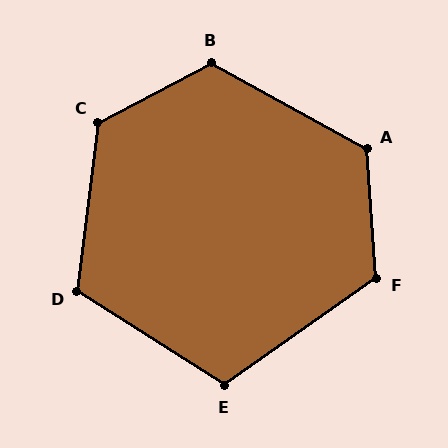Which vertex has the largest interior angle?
C, at approximately 125 degrees.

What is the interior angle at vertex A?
Approximately 123 degrees (obtuse).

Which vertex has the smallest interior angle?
E, at approximately 112 degrees.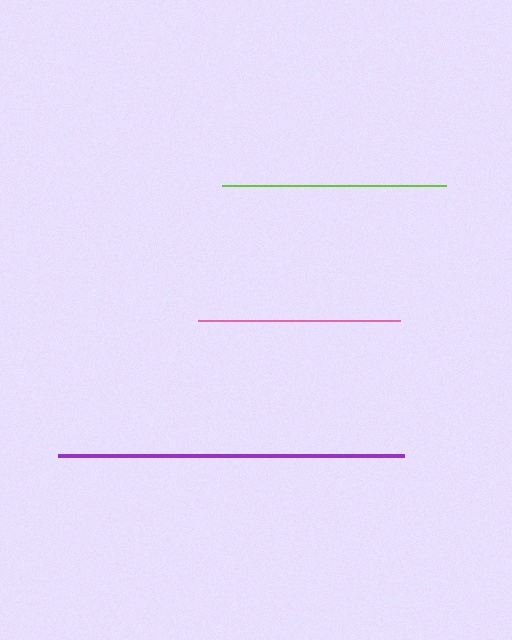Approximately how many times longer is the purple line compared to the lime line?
The purple line is approximately 1.5 times the length of the lime line.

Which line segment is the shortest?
The pink line is the shortest at approximately 203 pixels.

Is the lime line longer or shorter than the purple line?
The purple line is longer than the lime line.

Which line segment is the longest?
The purple line is the longest at approximately 346 pixels.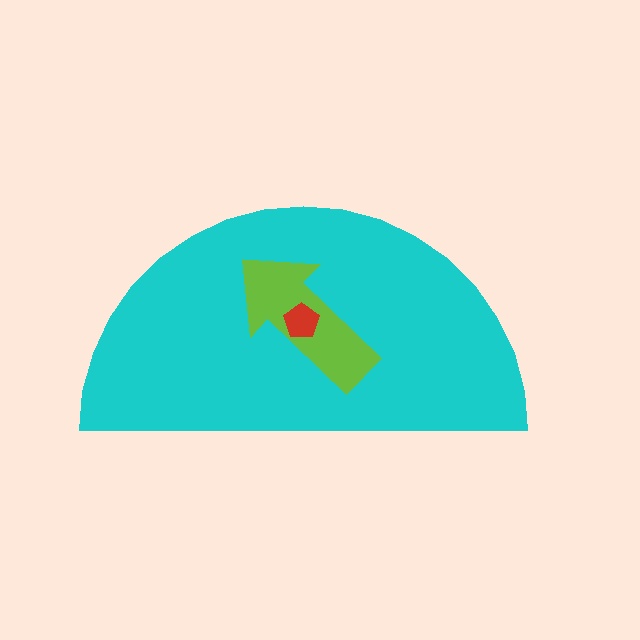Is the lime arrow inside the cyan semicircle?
Yes.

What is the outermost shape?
The cyan semicircle.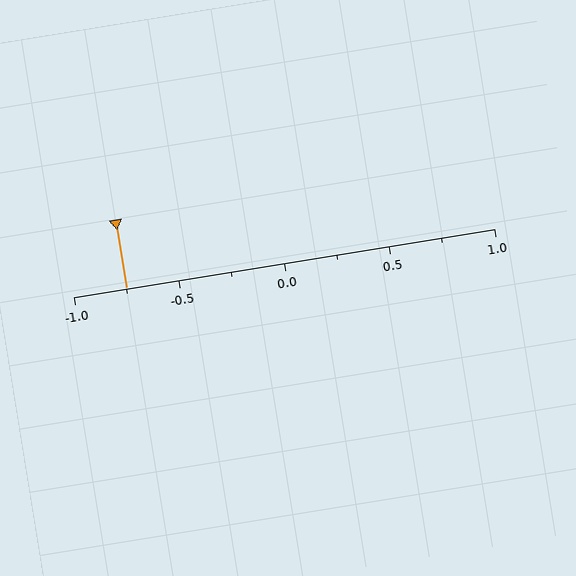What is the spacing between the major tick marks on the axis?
The major ticks are spaced 0.5 apart.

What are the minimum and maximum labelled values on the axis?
The axis runs from -1.0 to 1.0.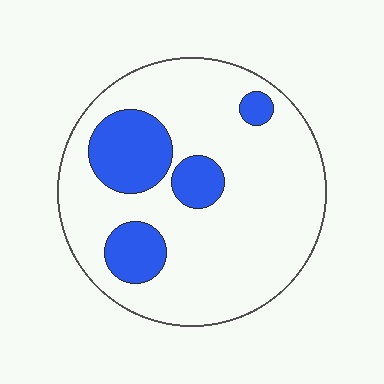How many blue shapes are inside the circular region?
4.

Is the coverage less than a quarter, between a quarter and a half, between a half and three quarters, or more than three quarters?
Less than a quarter.